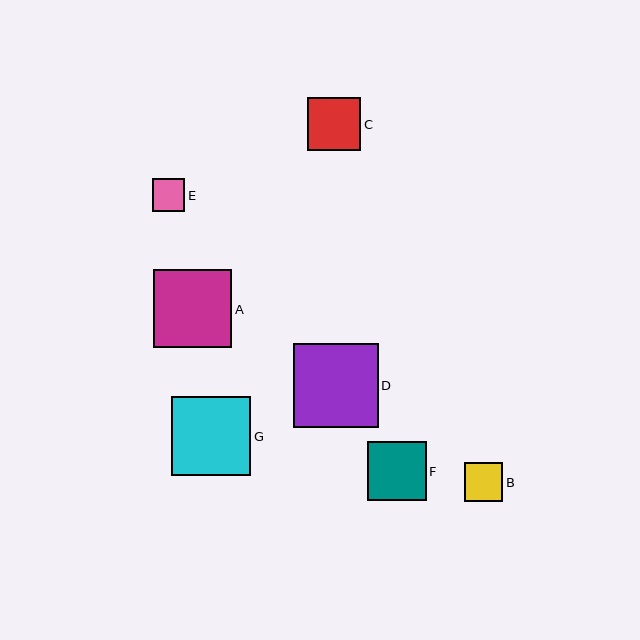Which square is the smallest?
Square E is the smallest with a size of approximately 33 pixels.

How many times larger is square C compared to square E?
Square C is approximately 1.6 times the size of square E.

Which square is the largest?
Square D is the largest with a size of approximately 84 pixels.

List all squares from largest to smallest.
From largest to smallest: D, G, A, F, C, B, E.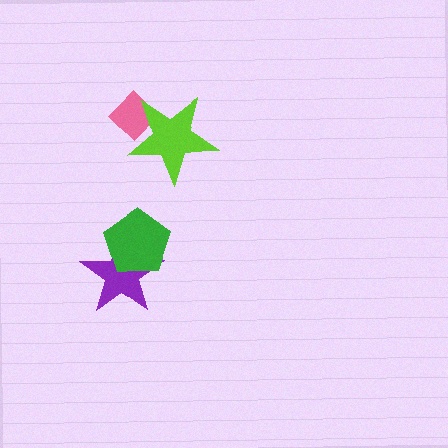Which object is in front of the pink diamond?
The lime star is in front of the pink diamond.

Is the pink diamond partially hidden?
Yes, it is partially covered by another shape.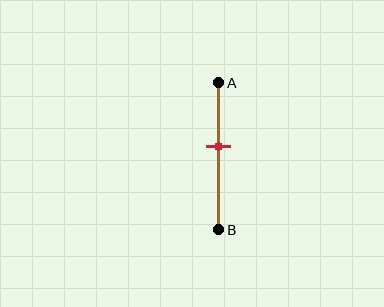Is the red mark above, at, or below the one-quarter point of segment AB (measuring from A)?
The red mark is below the one-quarter point of segment AB.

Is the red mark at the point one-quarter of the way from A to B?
No, the mark is at about 45% from A, not at the 25% one-quarter point.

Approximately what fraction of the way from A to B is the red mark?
The red mark is approximately 45% of the way from A to B.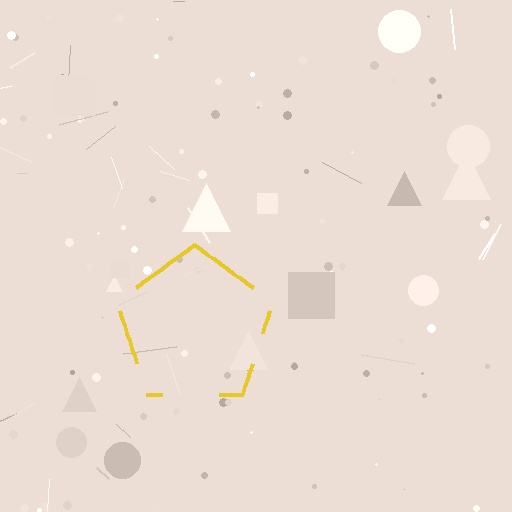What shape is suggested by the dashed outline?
The dashed outline suggests a pentagon.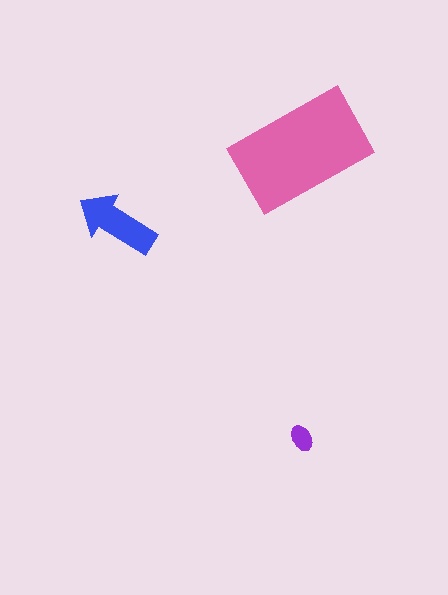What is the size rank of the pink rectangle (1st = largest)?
1st.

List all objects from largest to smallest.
The pink rectangle, the blue arrow, the purple ellipse.